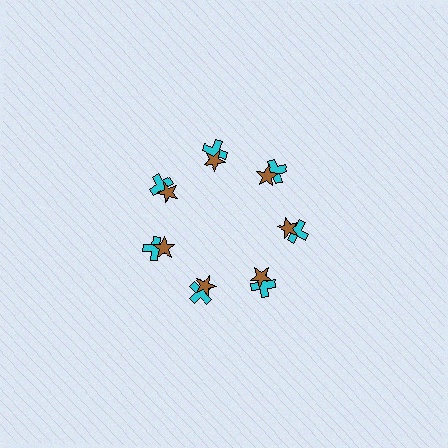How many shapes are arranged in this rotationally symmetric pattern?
There are 14 shapes, arranged in 7 groups of 2.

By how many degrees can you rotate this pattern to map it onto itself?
The pattern maps onto itself every 51 degrees of rotation.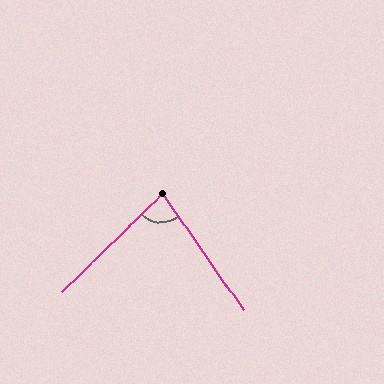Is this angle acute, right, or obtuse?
It is acute.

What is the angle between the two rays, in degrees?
Approximately 80 degrees.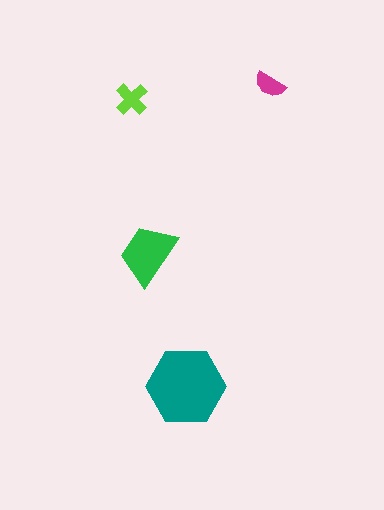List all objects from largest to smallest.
The teal hexagon, the green trapezoid, the lime cross, the magenta semicircle.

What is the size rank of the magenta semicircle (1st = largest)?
4th.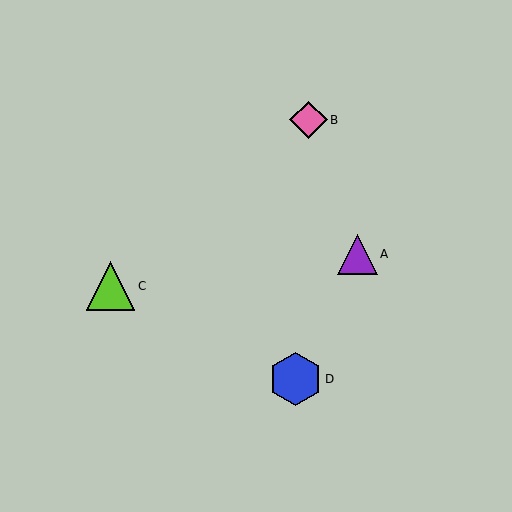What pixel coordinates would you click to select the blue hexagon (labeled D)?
Click at (295, 379) to select the blue hexagon D.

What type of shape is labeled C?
Shape C is a lime triangle.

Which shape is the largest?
The blue hexagon (labeled D) is the largest.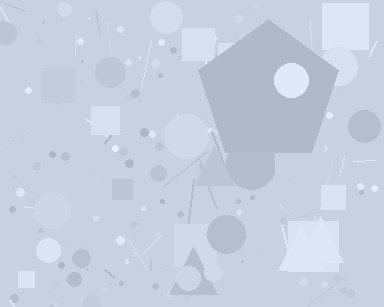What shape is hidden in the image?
A pentagon is hidden in the image.